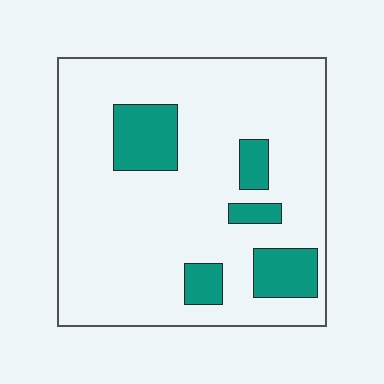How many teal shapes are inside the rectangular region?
5.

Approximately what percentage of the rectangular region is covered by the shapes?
Approximately 15%.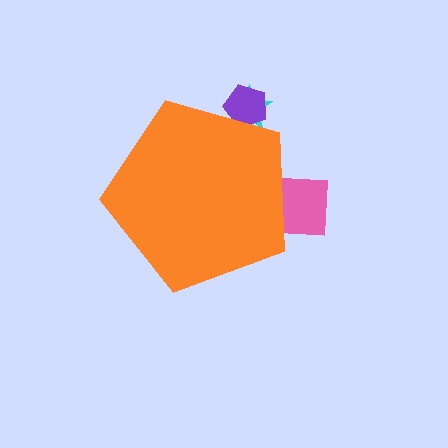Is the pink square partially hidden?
Yes, the pink square is partially hidden behind the orange pentagon.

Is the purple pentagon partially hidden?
Yes, the purple pentagon is partially hidden behind the orange pentagon.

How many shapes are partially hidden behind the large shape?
3 shapes are partially hidden.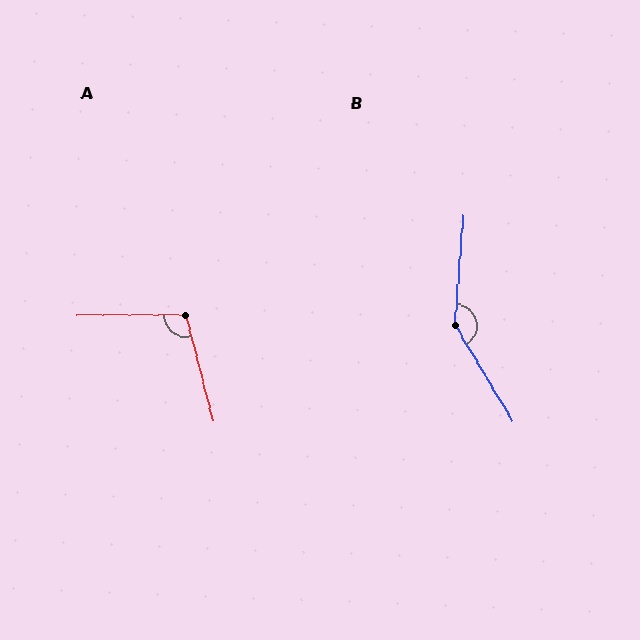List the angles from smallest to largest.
A (104°), B (144°).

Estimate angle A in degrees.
Approximately 104 degrees.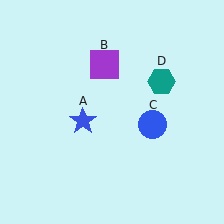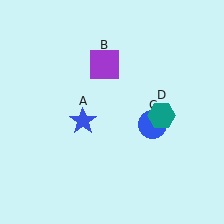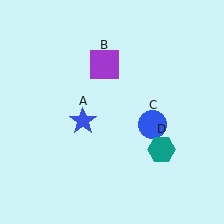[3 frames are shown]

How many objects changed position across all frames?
1 object changed position: teal hexagon (object D).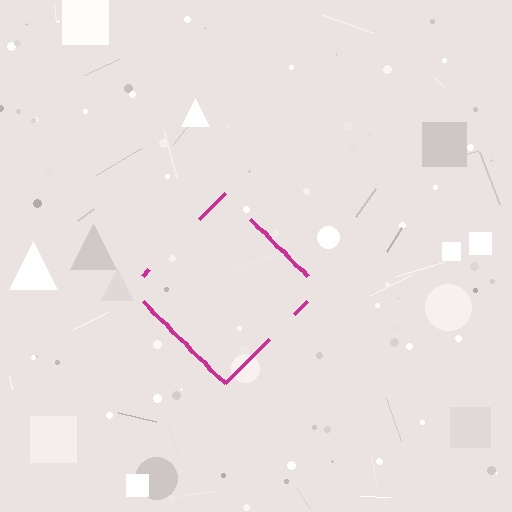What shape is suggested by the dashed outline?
The dashed outline suggests a diamond.